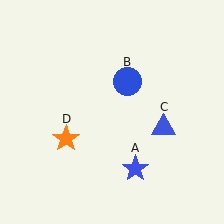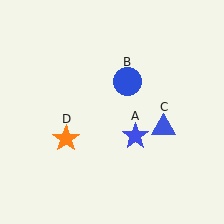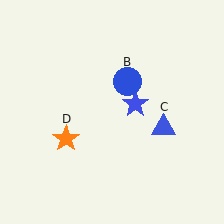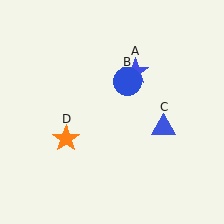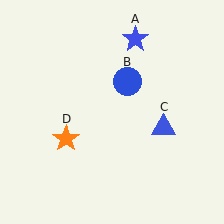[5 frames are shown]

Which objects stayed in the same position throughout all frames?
Blue circle (object B) and blue triangle (object C) and orange star (object D) remained stationary.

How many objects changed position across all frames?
1 object changed position: blue star (object A).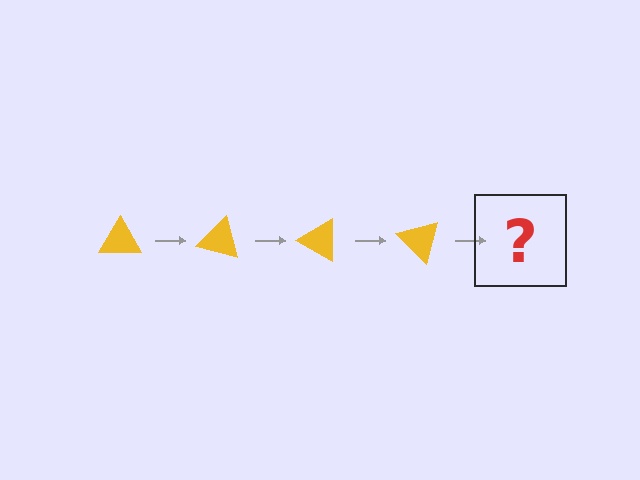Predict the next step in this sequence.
The next step is a yellow triangle rotated 60 degrees.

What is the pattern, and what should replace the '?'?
The pattern is that the triangle rotates 15 degrees each step. The '?' should be a yellow triangle rotated 60 degrees.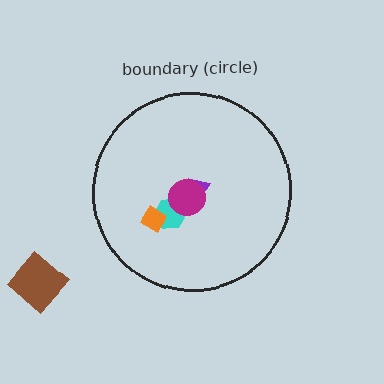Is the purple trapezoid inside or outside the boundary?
Inside.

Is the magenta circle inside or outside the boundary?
Inside.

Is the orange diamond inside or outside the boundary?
Inside.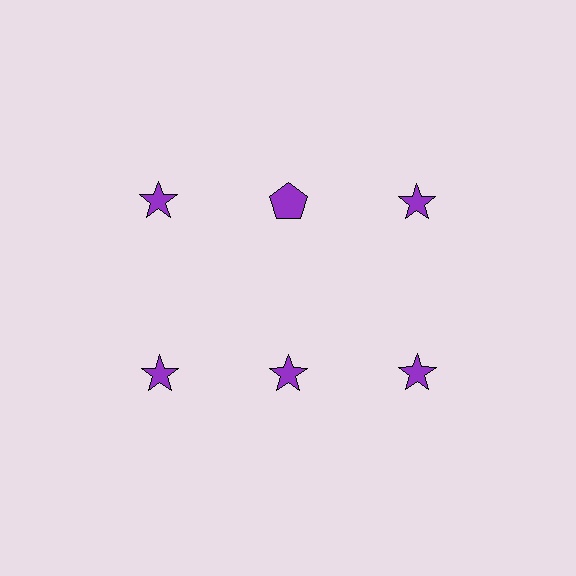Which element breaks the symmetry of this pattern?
The purple pentagon in the top row, second from left column breaks the symmetry. All other shapes are purple stars.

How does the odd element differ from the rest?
It has a different shape: pentagon instead of star.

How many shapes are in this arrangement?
There are 6 shapes arranged in a grid pattern.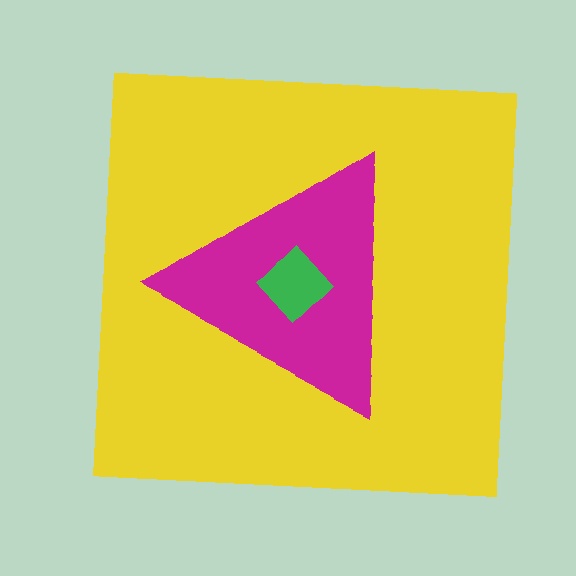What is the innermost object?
The green diamond.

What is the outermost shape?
The yellow square.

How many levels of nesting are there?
3.